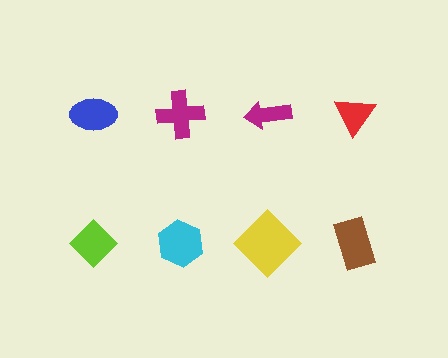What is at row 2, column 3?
A yellow diamond.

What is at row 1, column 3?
A magenta arrow.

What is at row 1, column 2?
A magenta cross.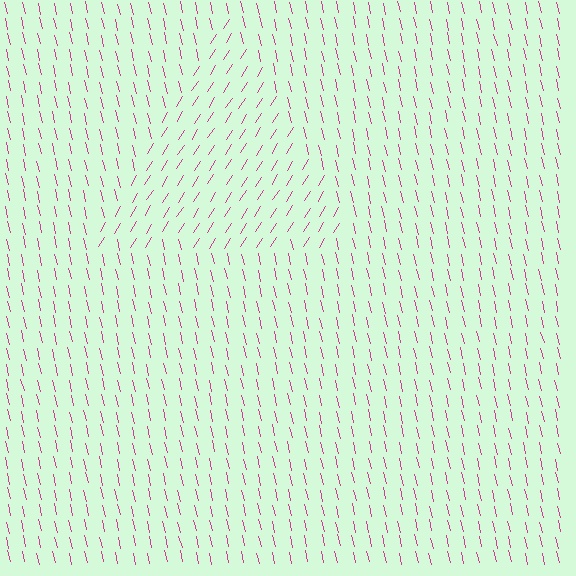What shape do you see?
I see a triangle.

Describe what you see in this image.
The image is filled with small magenta line segments. A triangle region in the image has lines oriented differently from the surrounding lines, creating a visible texture boundary.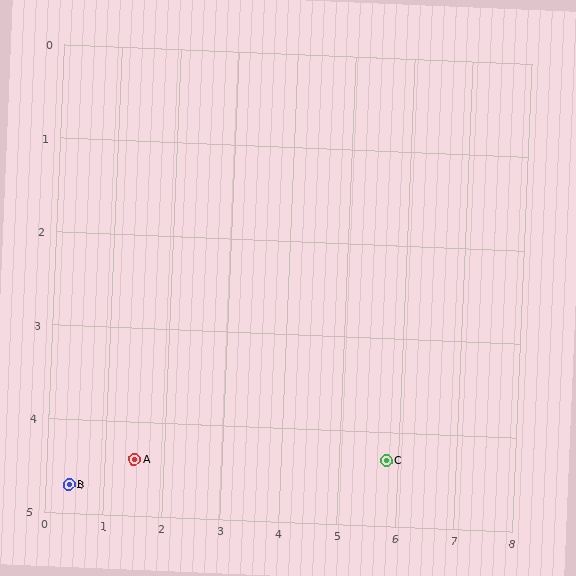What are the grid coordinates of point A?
Point A is at approximately (1.5, 4.4).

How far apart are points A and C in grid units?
Points A and C are about 4.3 grid units apart.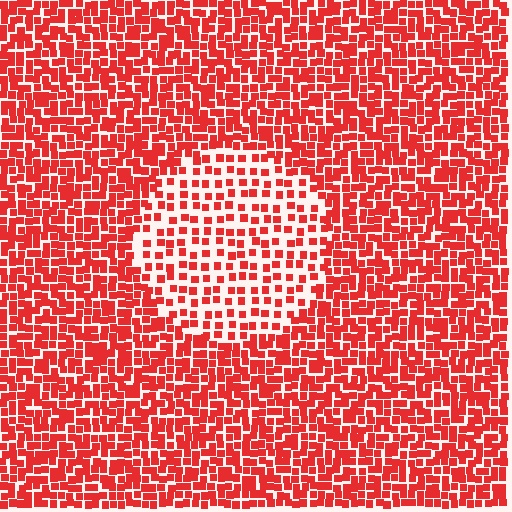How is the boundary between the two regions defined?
The boundary is defined by a change in element density (approximately 2.0x ratio). All elements are the same color, size, and shape.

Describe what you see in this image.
The image contains small red elements arranged at two different densities. A circle-shaped region is visible where the elements are less densely packed than the surrounding area.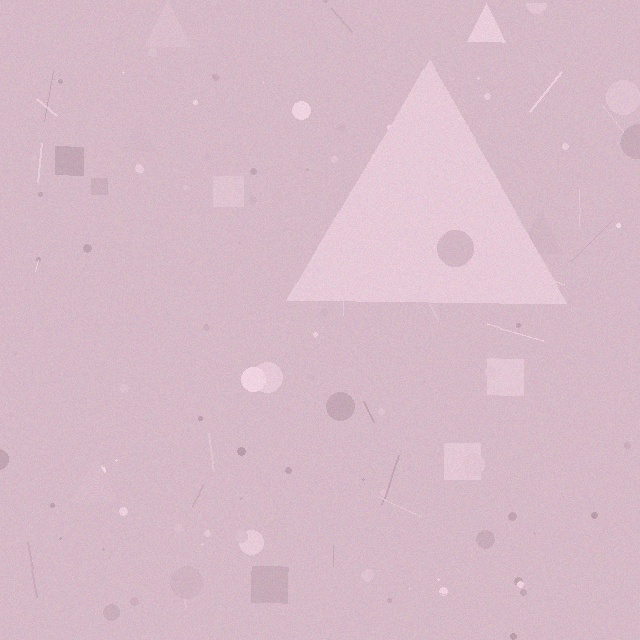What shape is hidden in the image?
A triangle is hidden in the image.